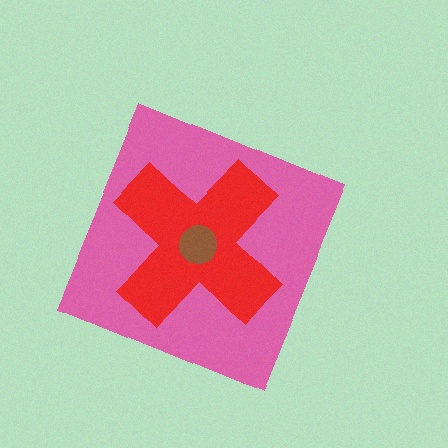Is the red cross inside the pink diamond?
Yes.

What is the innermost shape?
The brown circle.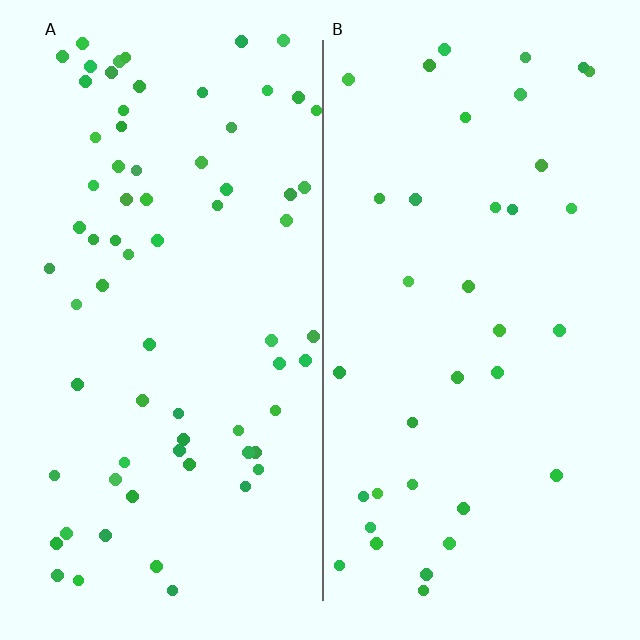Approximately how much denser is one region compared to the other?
Approximately 1.9× — region A over region B.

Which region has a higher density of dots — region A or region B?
A (the left).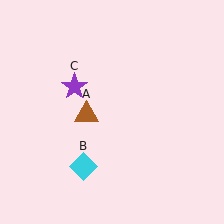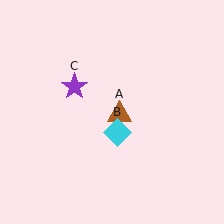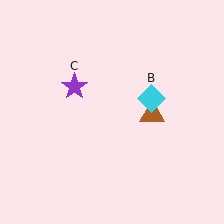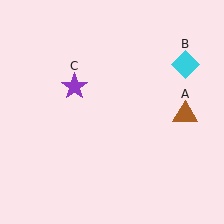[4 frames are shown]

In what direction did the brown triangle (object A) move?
The brown triangle (object A) moved right.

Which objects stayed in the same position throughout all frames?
Purple star (object C) remained stationary.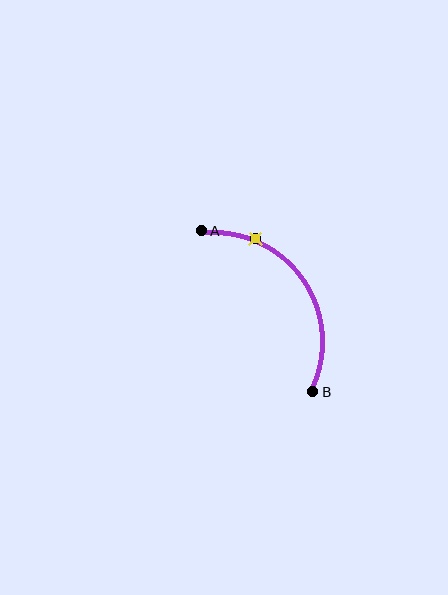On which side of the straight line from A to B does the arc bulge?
The arc bulges above and to the right of the straight line connecting A and B.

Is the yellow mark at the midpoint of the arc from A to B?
No. The yellow mark lies on the arc but is closer to endpoint A. The arc midpoint would be at the point on the curve equidistant along the arc from both A and B.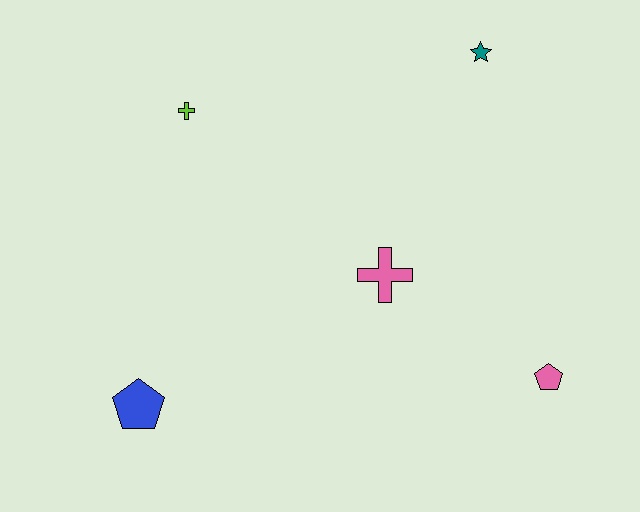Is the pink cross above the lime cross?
No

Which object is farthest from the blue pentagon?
The teal star is farthest from the blue pentagon.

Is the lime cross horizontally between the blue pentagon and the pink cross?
Yes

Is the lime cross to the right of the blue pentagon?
Yes